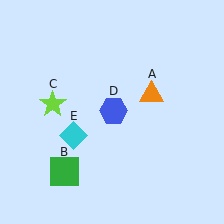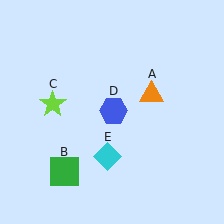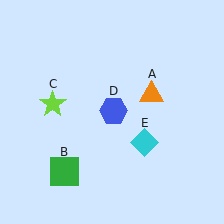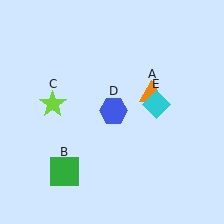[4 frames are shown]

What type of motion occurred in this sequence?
The cyan diamond (object E) rotated counterclockwise around the center of the scene.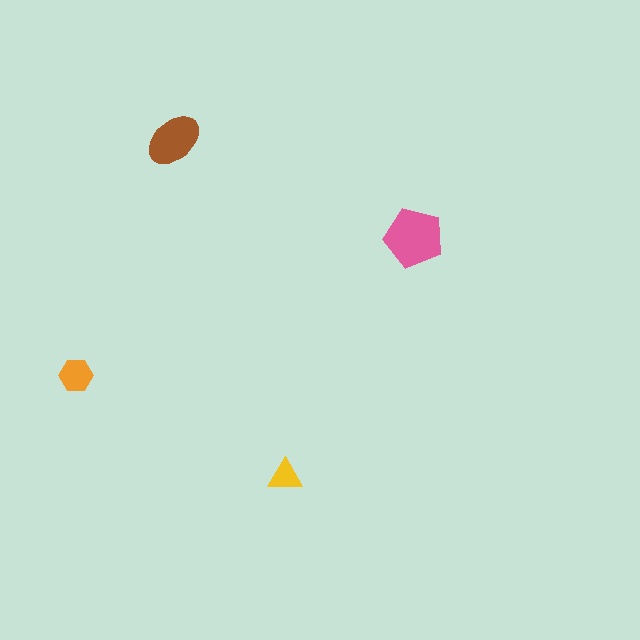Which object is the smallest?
The yellow triangle.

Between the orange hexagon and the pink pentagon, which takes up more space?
The pink pentagon.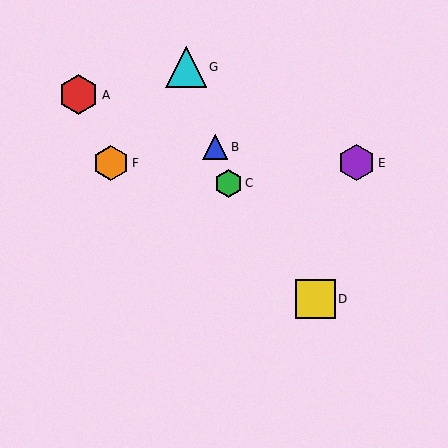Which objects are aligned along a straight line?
Objects B, C, G are aligned along a straight line.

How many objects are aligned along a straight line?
3 objects (B, C, G) are aligned along a straight line.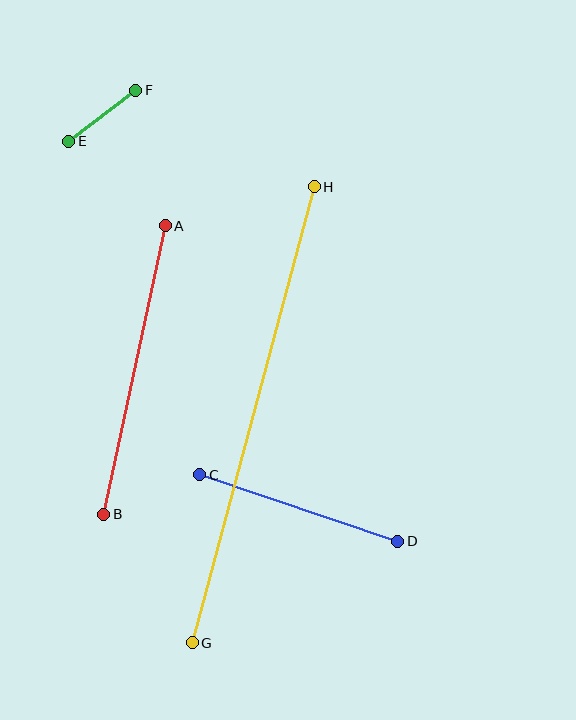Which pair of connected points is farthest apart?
Points G and H are farthest apart.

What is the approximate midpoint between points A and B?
The midpoint is at approximately (134, 370) pixels.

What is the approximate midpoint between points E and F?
The midpoint is at approximately (102, 116) pixels.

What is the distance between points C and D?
The distance is approximately 209 pixels.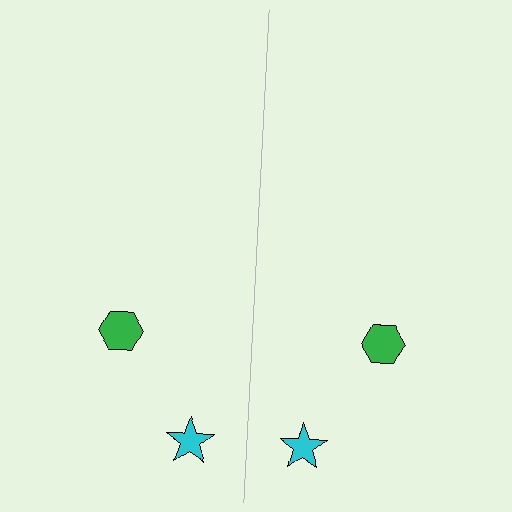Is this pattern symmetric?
Yes, this pattern has bilateral (reflection) symmetry.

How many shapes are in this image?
There are 4 shapes in this image.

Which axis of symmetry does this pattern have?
The pattern has a vertical axis of symmetry running through the center of the image.